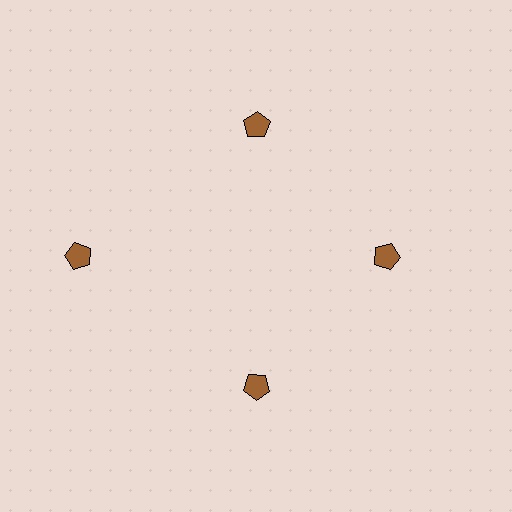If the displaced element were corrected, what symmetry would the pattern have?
It would have 4-fold rotational symmetry — the pattern would map onto itself every 90 degrees.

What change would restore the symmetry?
The symmetry would be restored by moving it inward, back onto the ring so that all 4 pentagons sit at equal angles and equal distance from the center.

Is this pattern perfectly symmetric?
No. The 4 brown pentagons are arranged in a ring, but one element near the 9 o'clock position is pushed outward from the center, breaking the 4-fold rotational symmetry.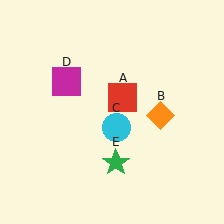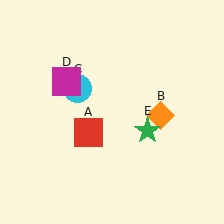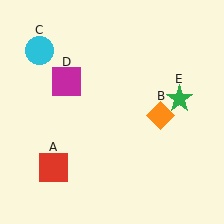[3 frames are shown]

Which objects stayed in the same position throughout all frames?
Orange diamond (object B) and magenta square (object D) remained stationary.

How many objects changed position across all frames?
3 objects changed position: red square (object A), cyan circle (object C), green star (object E).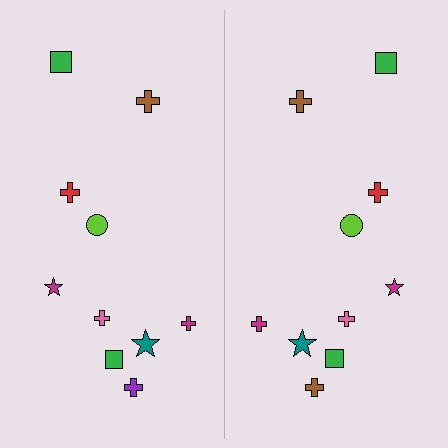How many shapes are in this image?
There are 20 shapes in this image.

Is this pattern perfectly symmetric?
No, the pattern is not perfectly symmetric. The brown cross on the right side breaks the symmetry — its mirror counterpart is purple.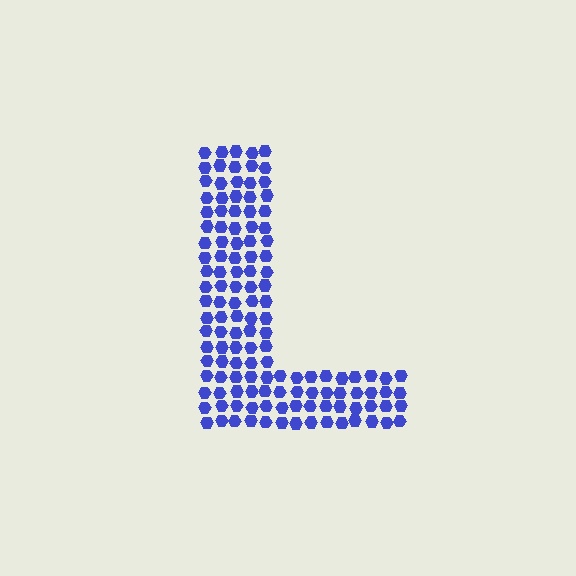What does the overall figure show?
The overall figure shows the letter L.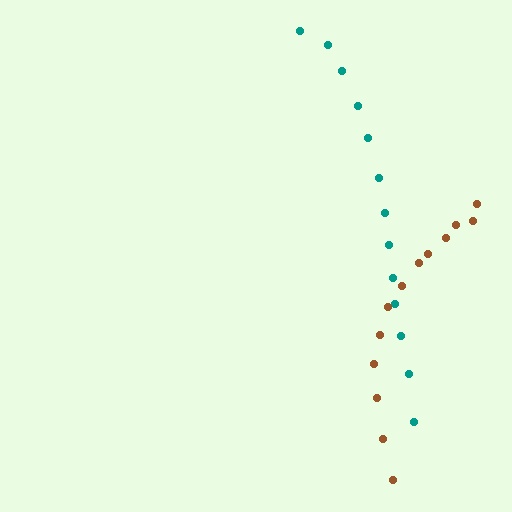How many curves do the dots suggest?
There are 2 distinct paths.